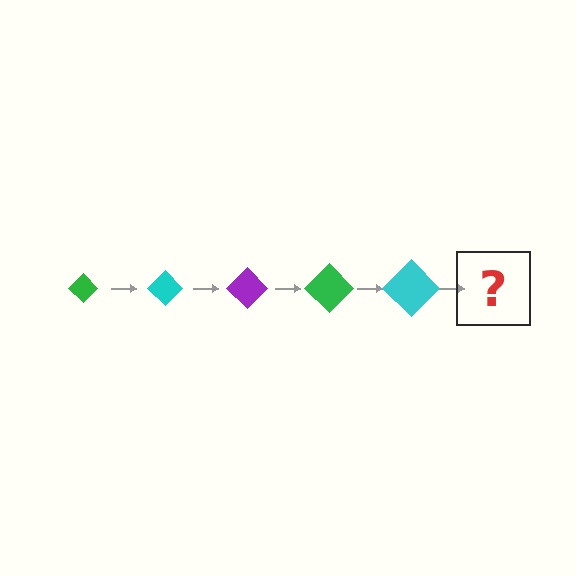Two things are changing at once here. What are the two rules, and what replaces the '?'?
The two rules are that the diamond grows larger each step and the color cycles through green, cyan, and purple. The '?' should be a purple diamond, larger than the previous one.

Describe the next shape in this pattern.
It should be a purple diamond, larger than the previous one.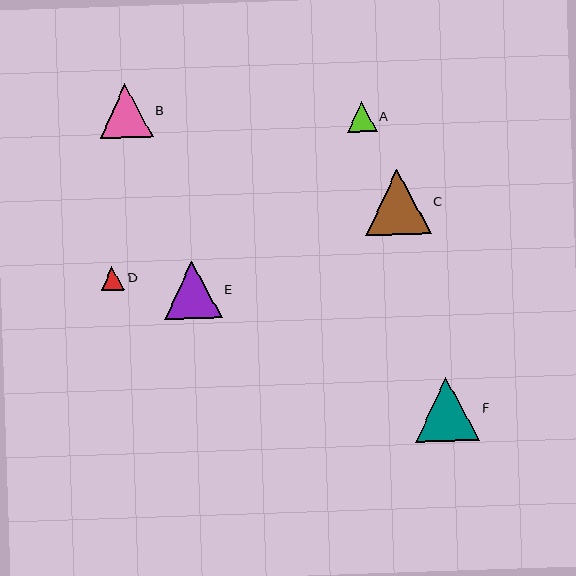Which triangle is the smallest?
Triangle D is the smallest with a size of approximately 23 pixels.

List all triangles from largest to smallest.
From largest to smallest: C, F, E, B, A, D.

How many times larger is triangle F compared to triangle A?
Triangle F is approximately 2.2 times the size of triangle A.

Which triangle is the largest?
Triangle C is the largest with a size of approximately 65 pixels.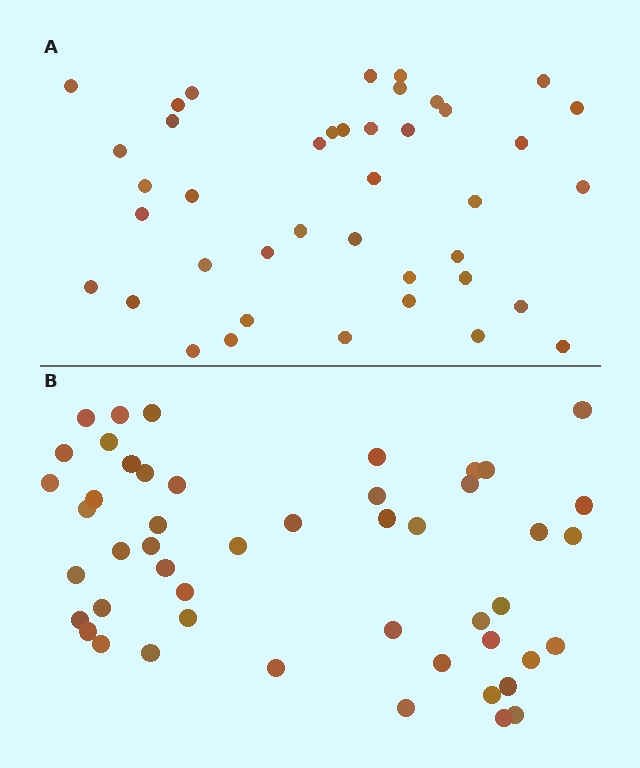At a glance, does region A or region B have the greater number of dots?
Region B (the bottom region) has more dots.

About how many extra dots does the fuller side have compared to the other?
Region B has roughly 8 or so more dots than region A.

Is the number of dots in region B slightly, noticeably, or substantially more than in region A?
Region B has only slightly more — the two regions are fairly close. The ratio is roughly 1.2 to 1.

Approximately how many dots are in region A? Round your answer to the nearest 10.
About 40 dots. (The exact count is 41, which rounds to 40.)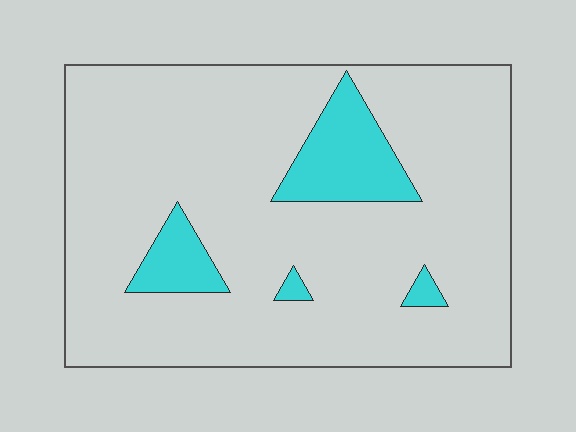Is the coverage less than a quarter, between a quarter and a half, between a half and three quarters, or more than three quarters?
Less than a quarter.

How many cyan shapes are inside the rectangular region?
4.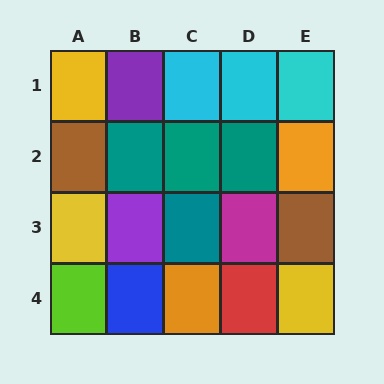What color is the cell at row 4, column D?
Red.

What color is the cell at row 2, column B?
Teal.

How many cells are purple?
2 cells are purple.